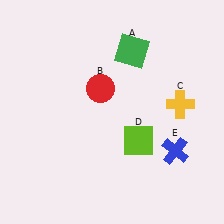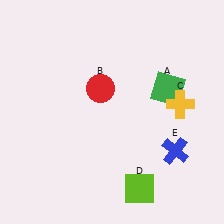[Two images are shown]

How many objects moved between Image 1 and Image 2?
2 objects moved between the two images.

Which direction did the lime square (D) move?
The lime square (D) moved down.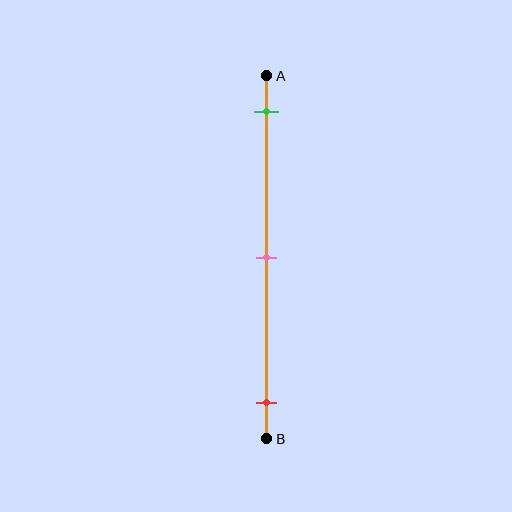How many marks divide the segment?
There are 3 marks dividing the segment.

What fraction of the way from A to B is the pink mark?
The pink mark is approximately 50% (0.5) of the way from A to B.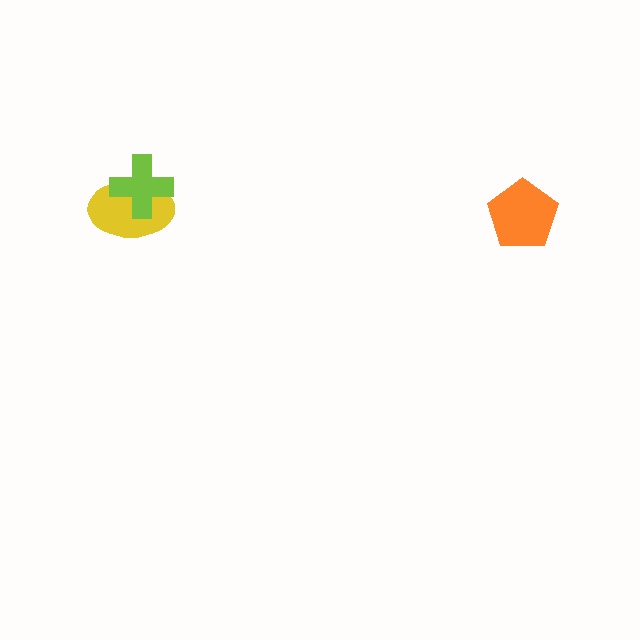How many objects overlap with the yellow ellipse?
1 object overlaps with the yellow ellipse.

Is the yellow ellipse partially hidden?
Yes, it is partially covered by another shape.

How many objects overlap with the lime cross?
1 object overlaps with the lime cross.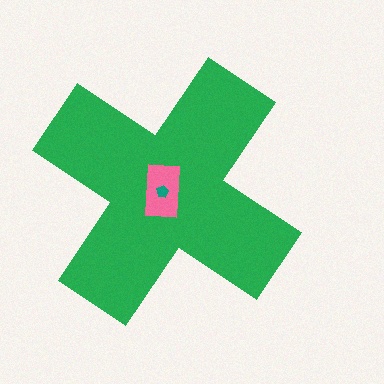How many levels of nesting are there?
3.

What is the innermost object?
The teal pentagon.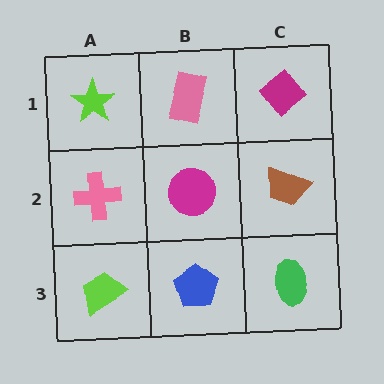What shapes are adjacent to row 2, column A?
A lime star (row 1, column A), a lime trapezoid (row 3, column A), a magenta circle (row 2, column B).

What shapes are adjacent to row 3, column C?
A brown trapezoid (row 2, column C), a blue pentagon (row 3, column B).